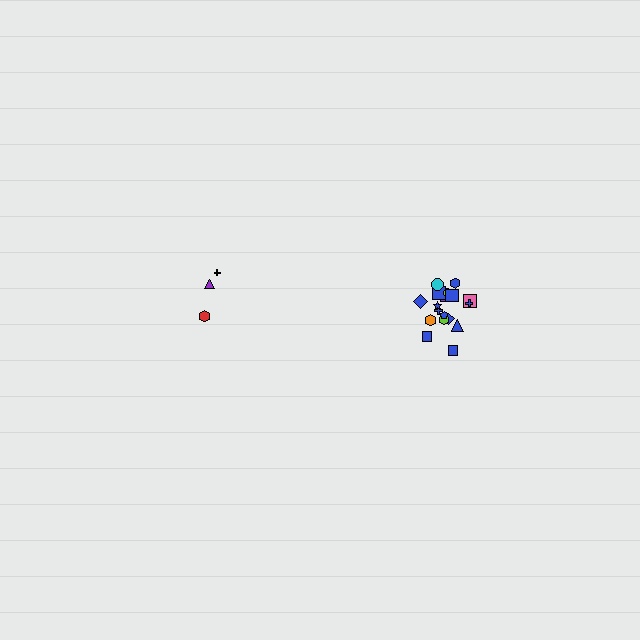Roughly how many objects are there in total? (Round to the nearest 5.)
Roughly 20 objects in total.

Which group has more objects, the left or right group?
The right group.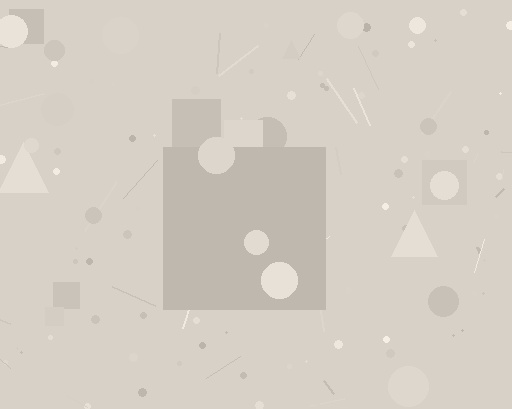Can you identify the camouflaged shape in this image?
The camouflaged shape is a square.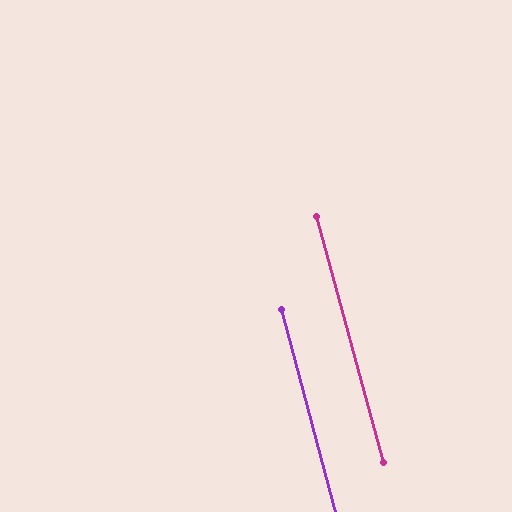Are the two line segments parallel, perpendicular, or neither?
Parallel — their directions differ by only 0.5°.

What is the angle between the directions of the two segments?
Approximately 0 degrees.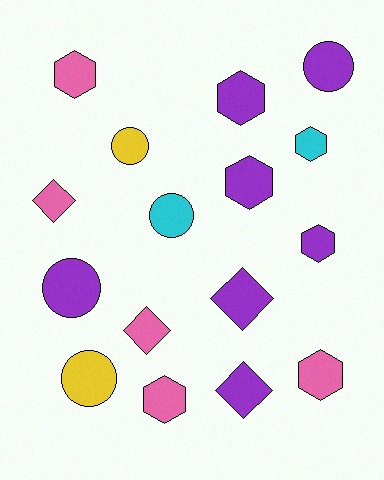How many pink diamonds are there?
There are 2 pink diamonds.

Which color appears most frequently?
Purple, with 7 objects.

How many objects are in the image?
There are 16 objects.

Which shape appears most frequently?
Hexagon, with 7 objects.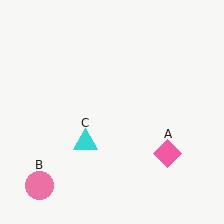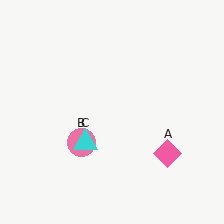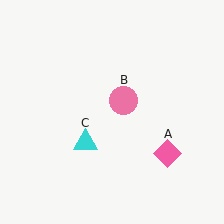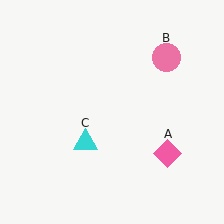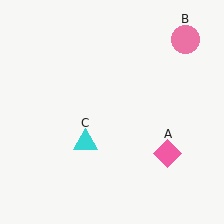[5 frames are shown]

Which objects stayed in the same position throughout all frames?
Pink diamond (object A) and cyan triangle (object C) remained stationary.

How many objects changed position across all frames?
1 object changed position: pink circle (object B).